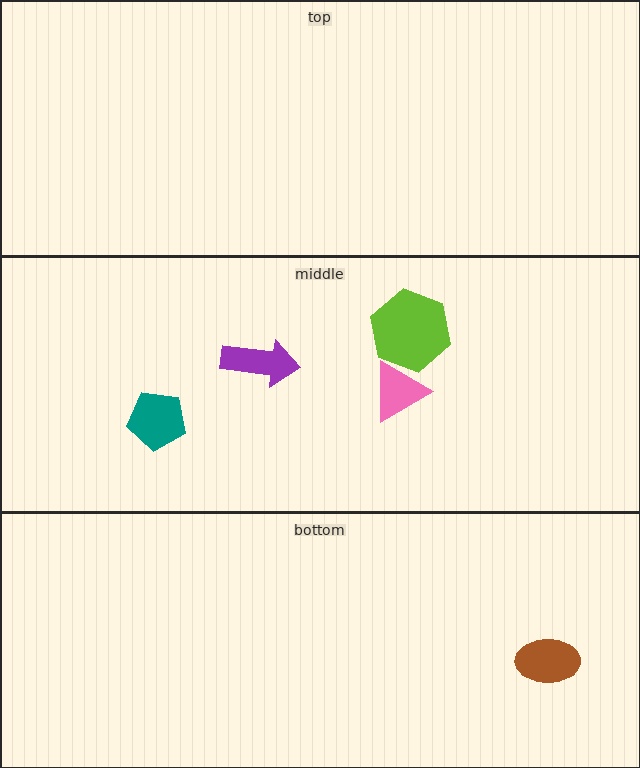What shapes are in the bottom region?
The brown ellipse.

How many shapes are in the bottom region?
1.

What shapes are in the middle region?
The teal pentagon, the lime hexagon, the purple arrow, the pink triangle.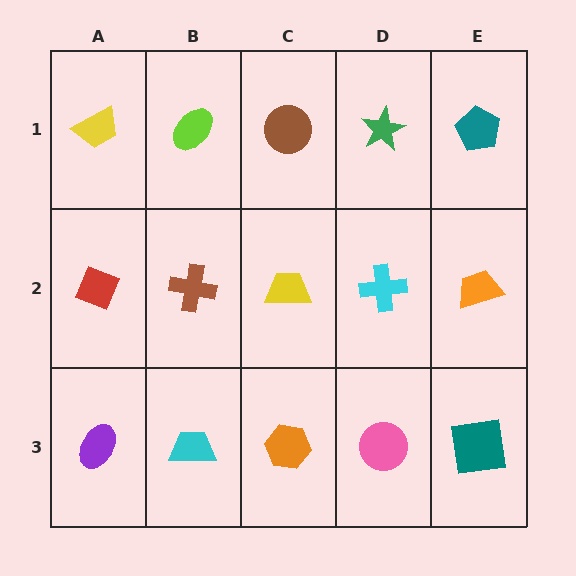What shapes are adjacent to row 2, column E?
A teal pentagon (row 1, column E), a teal square (row 3, column E), a cyan cross (row 2, column D).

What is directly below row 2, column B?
A cyan trapezoid.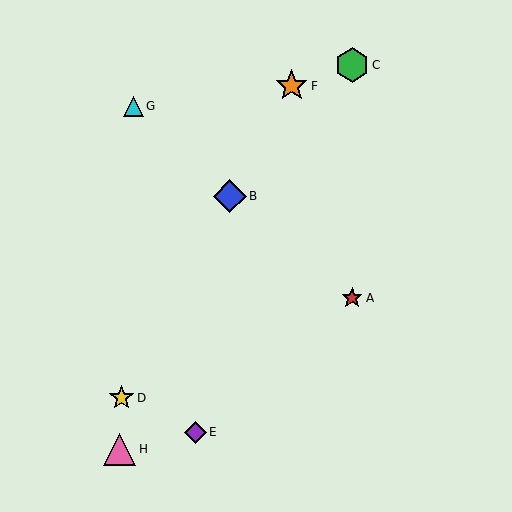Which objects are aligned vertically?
Objects A, C are aligned vertically.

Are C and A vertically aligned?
Yes, both are at x≈352.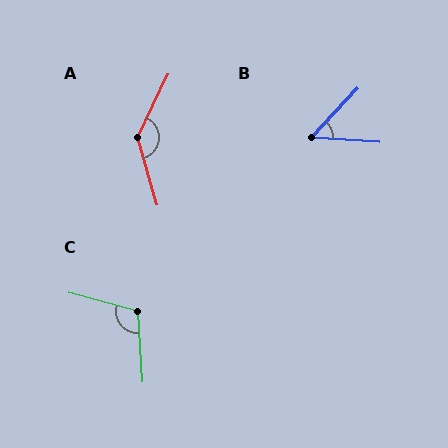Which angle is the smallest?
B, at approximately 50 degrees.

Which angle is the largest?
A, at approximately 138 degrees.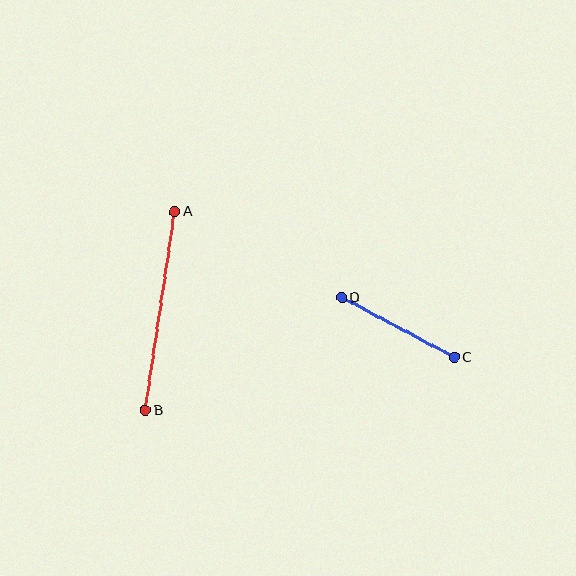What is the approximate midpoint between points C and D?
The midpoint is at approximately (398, 327) pixels.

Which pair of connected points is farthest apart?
Points A and B are farthest apart.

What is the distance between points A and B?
The distance is approximately 201 pixels.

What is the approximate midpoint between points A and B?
The midpoint is at approximately (160, 311) pixels.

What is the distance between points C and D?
The distance is approximately 127 pixels.